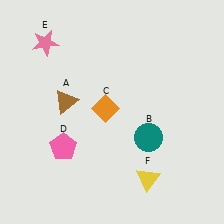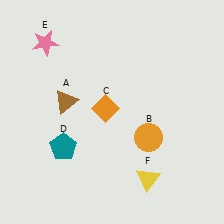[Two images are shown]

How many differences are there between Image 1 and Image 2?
There are 2 differences between the two images.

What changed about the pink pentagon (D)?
In Image 1, D is pink. In Image 2, it changed to teal.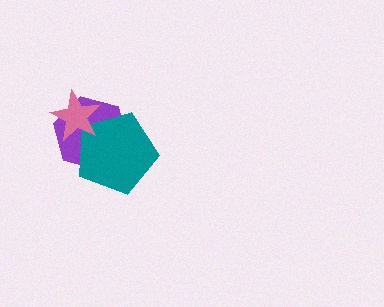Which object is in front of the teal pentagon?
The pink star is in front of the teal pentagon.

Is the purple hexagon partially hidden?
Yes, it is partially covered by another shape.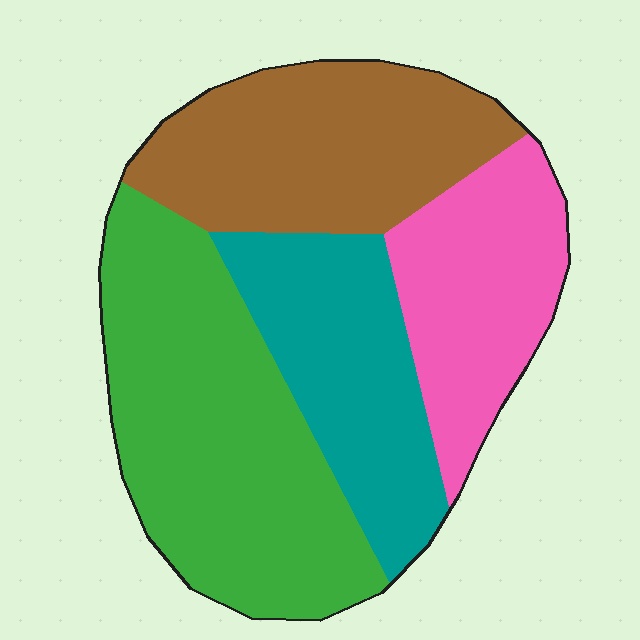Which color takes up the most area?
Green, at roughly 35%.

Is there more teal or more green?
Green.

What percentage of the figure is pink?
Pink covers 19% of the figure.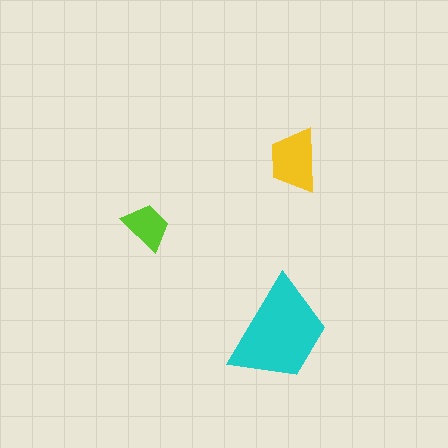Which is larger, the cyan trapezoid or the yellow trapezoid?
The cyan one.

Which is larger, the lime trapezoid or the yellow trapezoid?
The yellow one.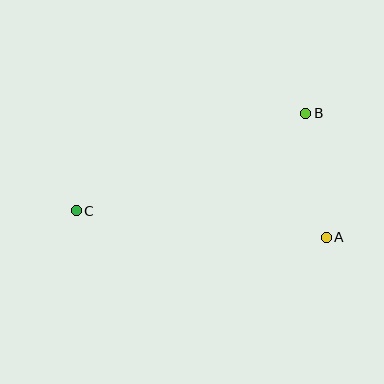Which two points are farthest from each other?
Points A and C are farthest from each other.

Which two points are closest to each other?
Points A and B are closest to each other.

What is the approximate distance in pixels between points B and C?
The distance between B and C is approximately 249 pixels.